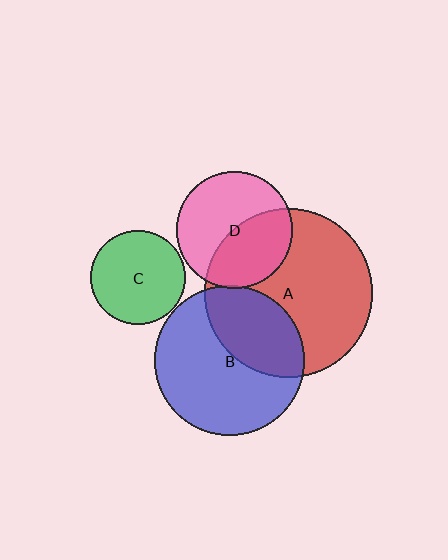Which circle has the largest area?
Circle A (red).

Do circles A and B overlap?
Yes.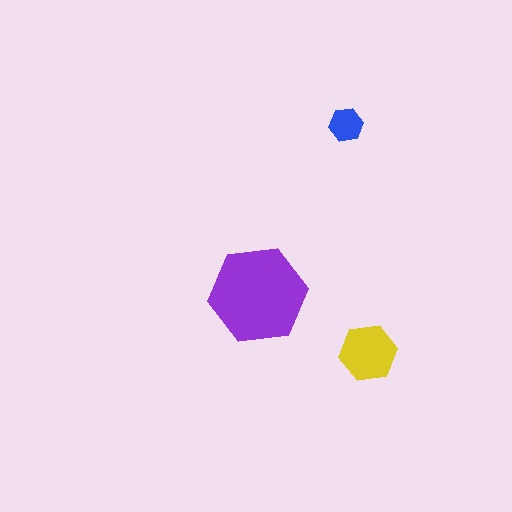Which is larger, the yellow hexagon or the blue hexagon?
The yellow one.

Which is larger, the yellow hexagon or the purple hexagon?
The purple one.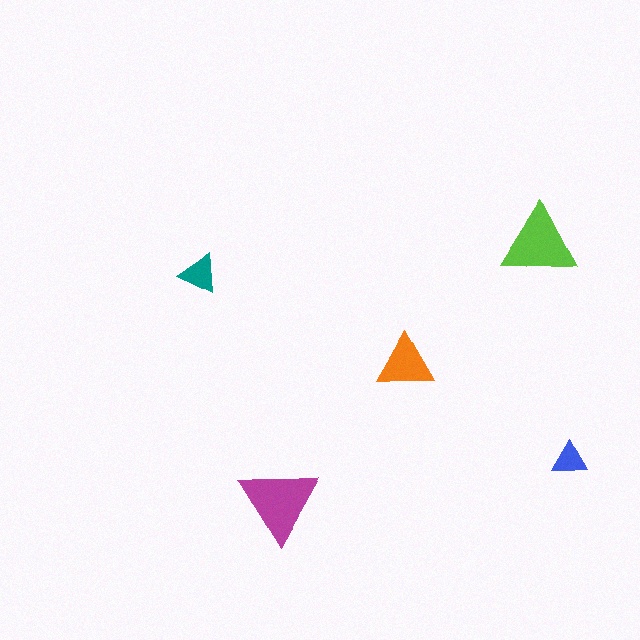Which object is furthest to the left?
The teal triangle is leftmost.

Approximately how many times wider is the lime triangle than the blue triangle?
About 2 times wider.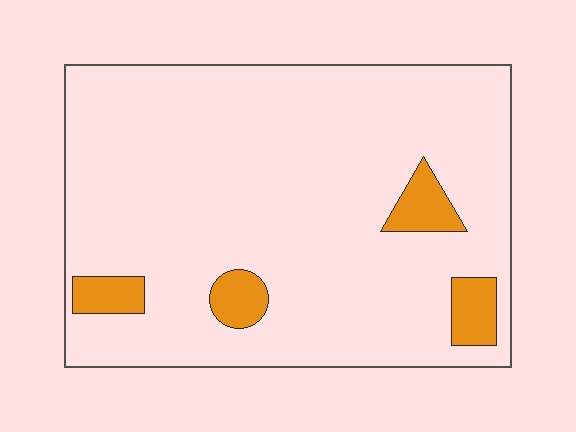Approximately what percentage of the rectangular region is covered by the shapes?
Approximately 10%.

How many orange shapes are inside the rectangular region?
4.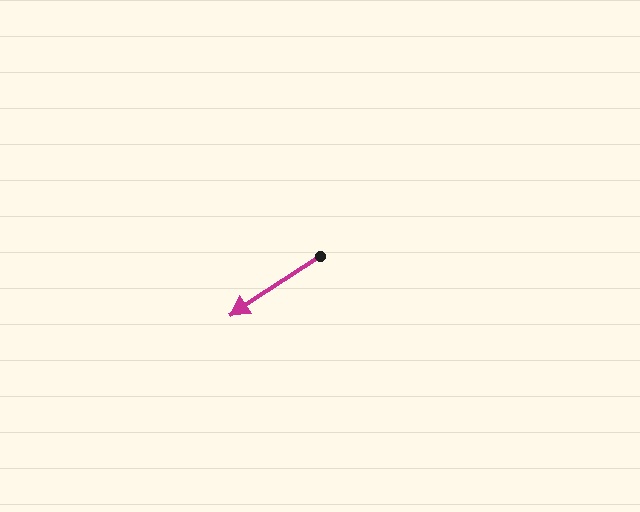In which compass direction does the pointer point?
Southwest.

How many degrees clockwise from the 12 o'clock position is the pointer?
Approximately 237 degrees.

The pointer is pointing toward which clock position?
Roughly 8 o'clock.